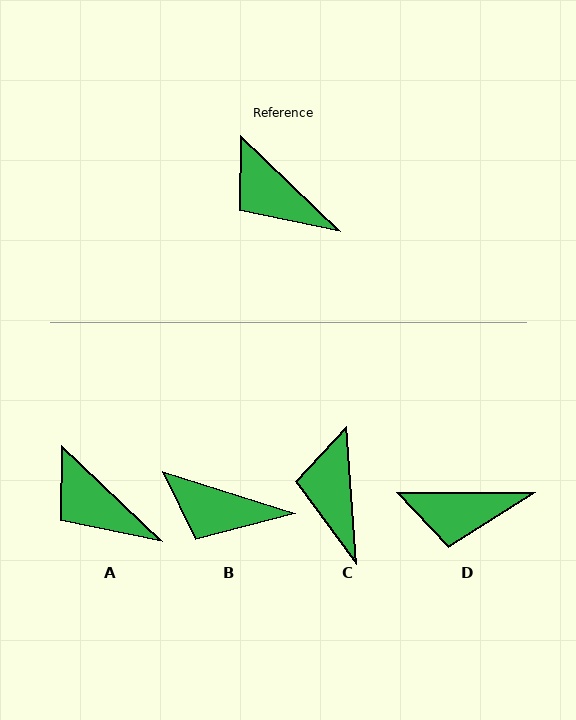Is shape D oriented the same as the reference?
No, it is off by about 44 degrees.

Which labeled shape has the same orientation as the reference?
A.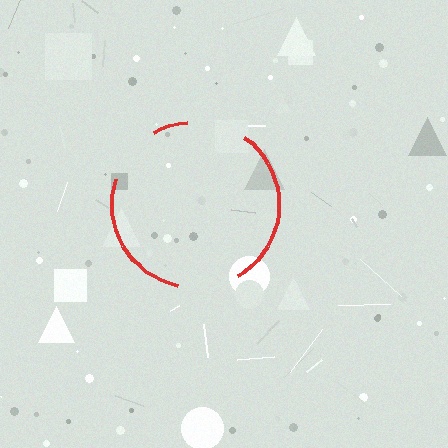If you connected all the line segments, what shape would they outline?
They would outline a circle.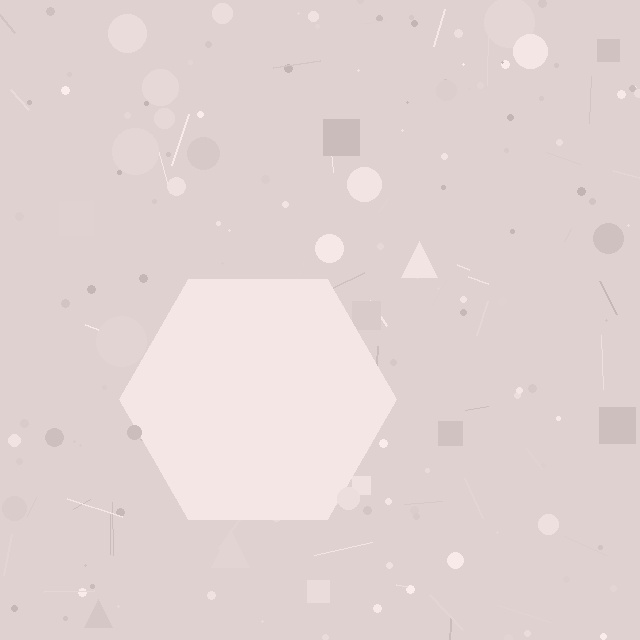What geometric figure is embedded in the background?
A hexagon is embedded in the background.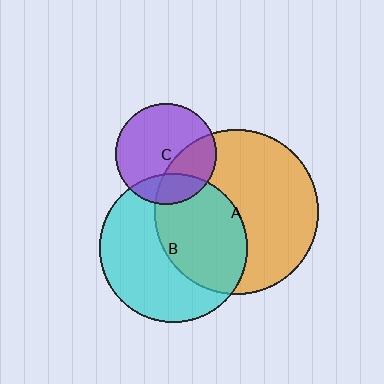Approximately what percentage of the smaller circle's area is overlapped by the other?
Approximately 50%.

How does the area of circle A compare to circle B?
Approximately 1.2 times.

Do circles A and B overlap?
Yes.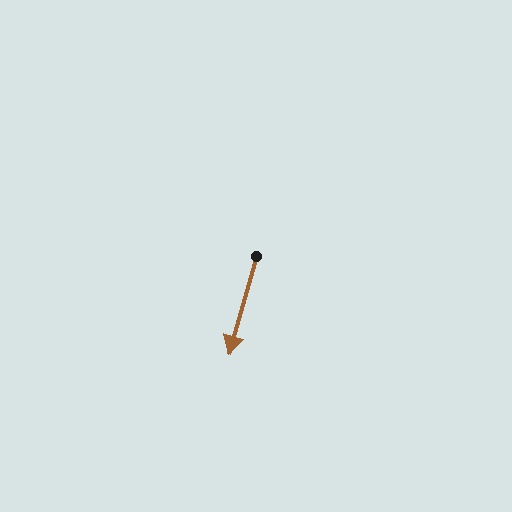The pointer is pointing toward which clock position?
Roughly 7 o'clock.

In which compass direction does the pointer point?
South.